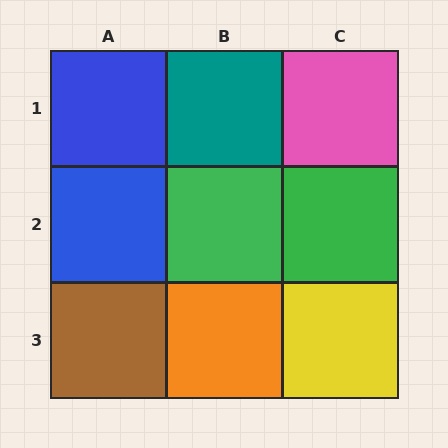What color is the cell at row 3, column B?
Orange.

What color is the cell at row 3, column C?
Yellow.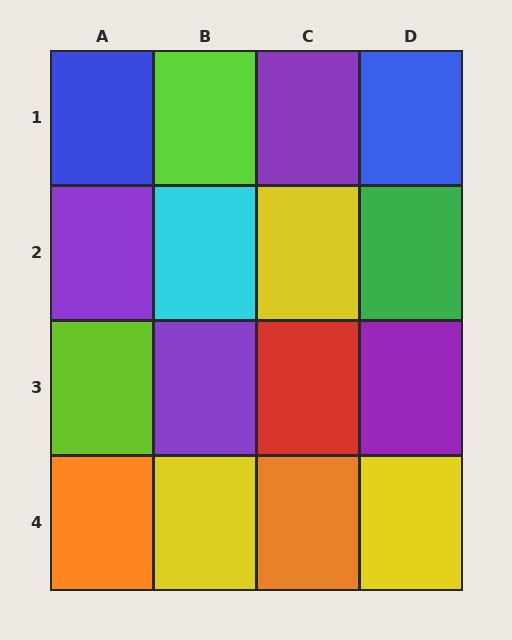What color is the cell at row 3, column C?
Red.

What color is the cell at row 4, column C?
Orange.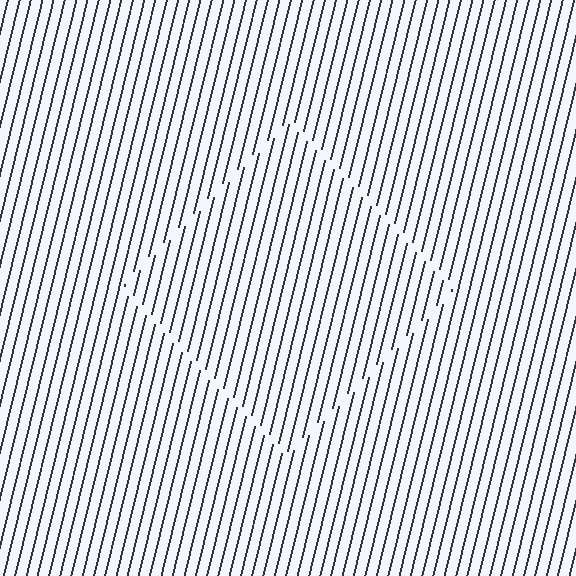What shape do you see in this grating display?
An illusory square. The interior of the shape contains the same grating, shifted by half a period — the contour is defined by the phase discontinuity where line-ends from the inner and outer gratings abut.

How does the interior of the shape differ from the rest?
The interior of the shape contains the same grating, shifted by half a period — the contour is defined by the phase discontinuity where line-ends from the inner and outer gratings abut.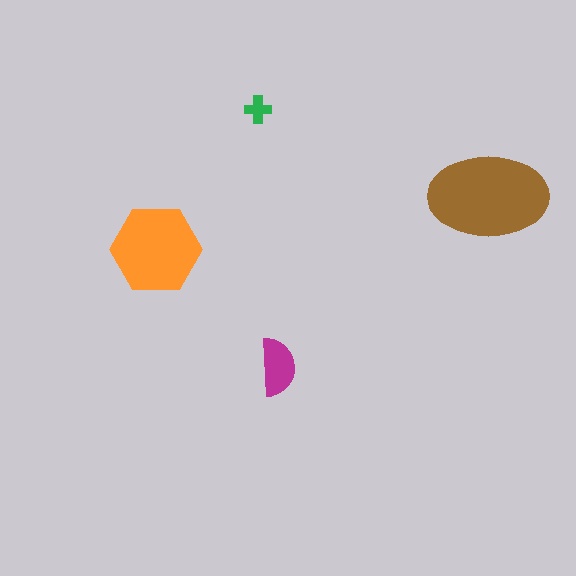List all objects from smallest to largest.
The green cross, the magenta semicircle, the orange hexagon, the brown ellipse.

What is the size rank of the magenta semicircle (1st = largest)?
3rd.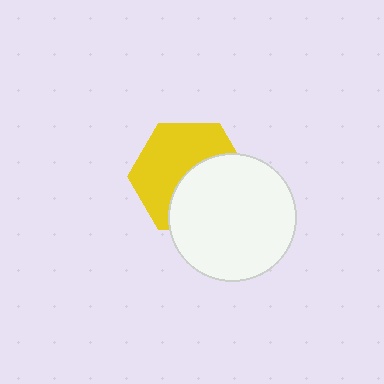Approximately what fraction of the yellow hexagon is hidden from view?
Roughly 45% of the yellow hexagon is hidden behind the white circle.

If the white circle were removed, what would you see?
You would see the complete yellow hexagon.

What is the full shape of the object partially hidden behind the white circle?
The partially hidden object is a yellow hexagon.